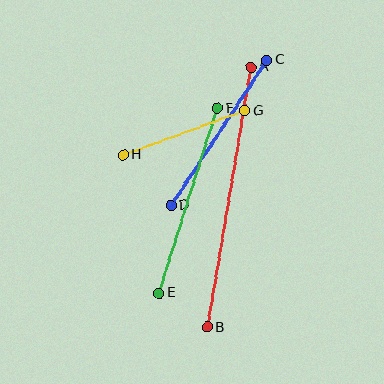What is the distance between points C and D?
The distance is approximately 174 pixels.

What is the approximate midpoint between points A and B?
The midpoint is at approximately (229, 197) pixels.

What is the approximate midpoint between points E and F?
The midpoint is at approximately (188, 201) pixels.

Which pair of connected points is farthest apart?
Points A and B are farthest apart.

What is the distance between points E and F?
The distance is approximately 194 pixels.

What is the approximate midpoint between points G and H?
The midpoint is at approximately (184, 133) pixels.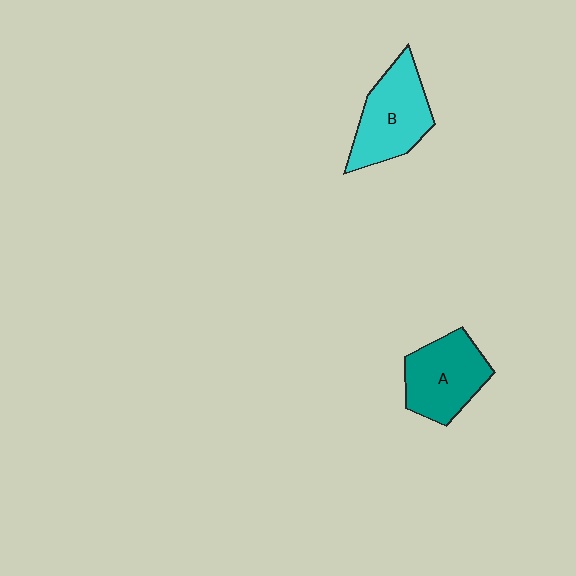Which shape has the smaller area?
Shape A (teal).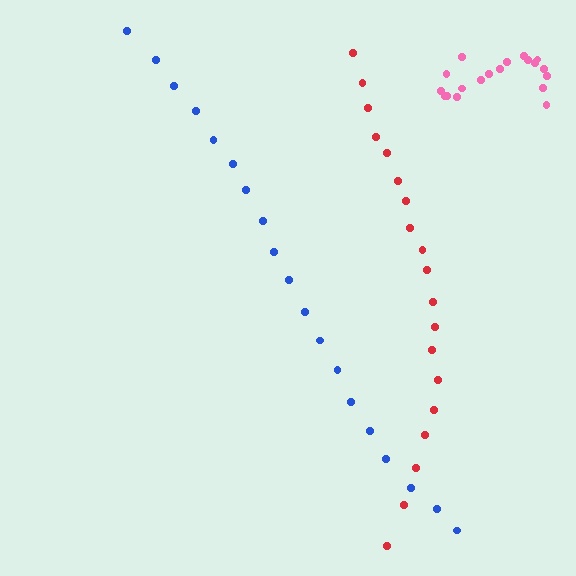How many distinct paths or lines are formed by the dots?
There are 3 distinct paths.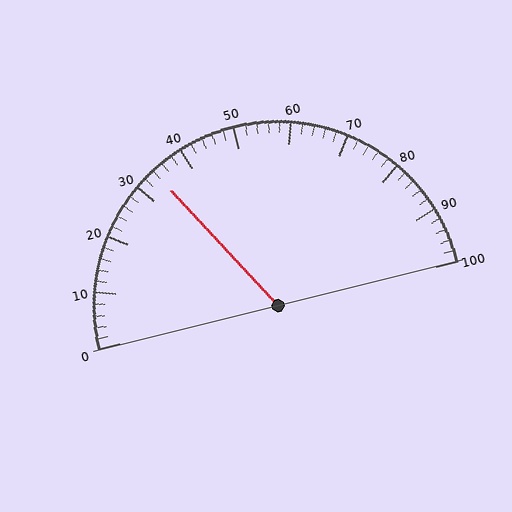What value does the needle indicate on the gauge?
The needle indicates approximately 34.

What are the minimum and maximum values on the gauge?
The gauge ranges from 0 to 100.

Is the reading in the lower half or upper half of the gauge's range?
The reading is in the lower half of the range (0 to 100).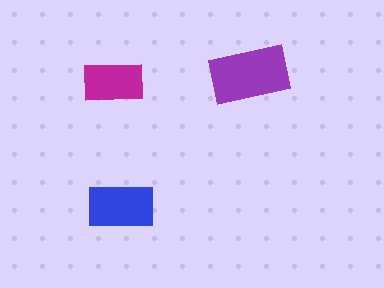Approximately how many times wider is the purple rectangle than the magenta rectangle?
About 1.5 times wider.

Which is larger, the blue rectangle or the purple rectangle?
The purple one.